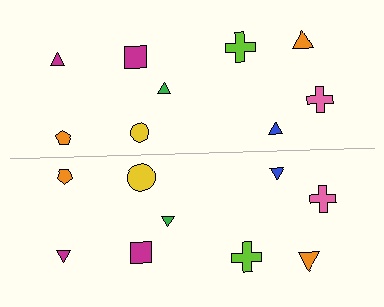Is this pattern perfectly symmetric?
No, the pattern is not perfectly symmetric. The yellow circle on the bottom side has a different size than its mirror counterpart.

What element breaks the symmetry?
The yellow circle on the bottom side has a different size than its mirror counterpart.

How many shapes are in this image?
There are 18 shapes in this image.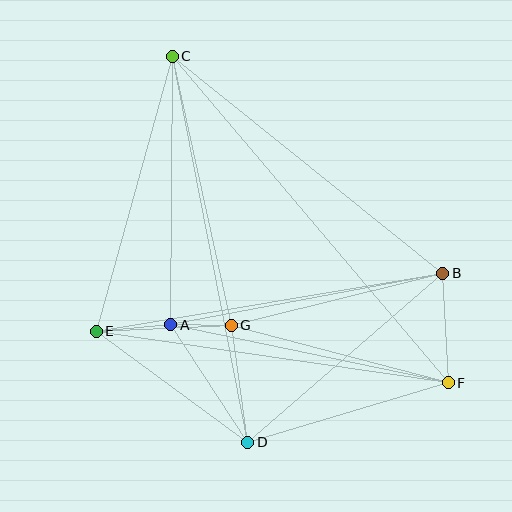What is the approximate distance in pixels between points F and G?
The distance between F and G is approximately 224 pixels.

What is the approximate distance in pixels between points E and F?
The distance between E and F is approximately 356 pixels.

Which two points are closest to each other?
Points A and G are closest to each other.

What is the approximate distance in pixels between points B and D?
The distance between B and D is approximately 258 pixels.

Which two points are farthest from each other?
Points C and F are farthest from each other.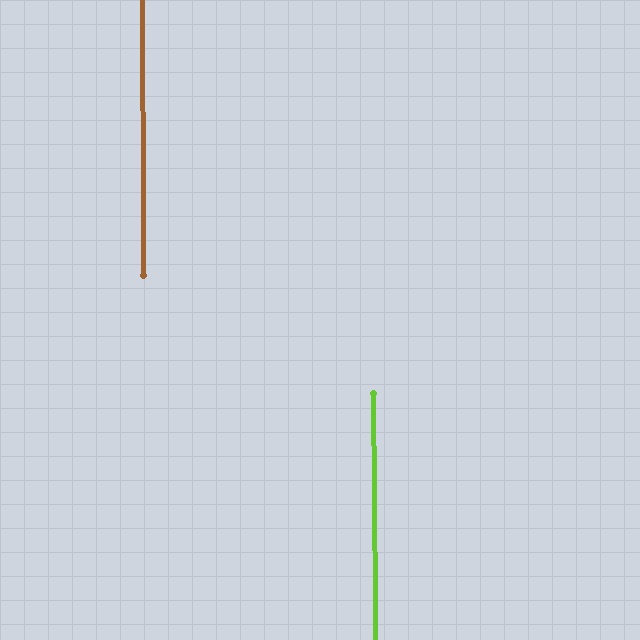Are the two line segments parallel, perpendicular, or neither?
Parallel — their directions differ by only 0.3°.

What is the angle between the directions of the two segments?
Approximately 0 degrees.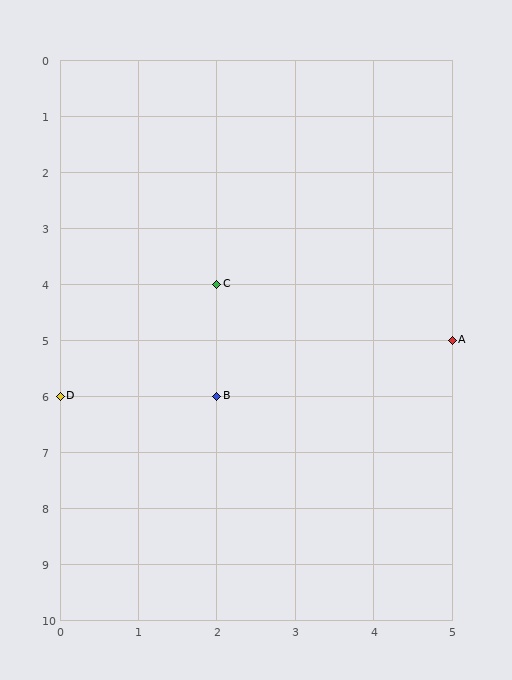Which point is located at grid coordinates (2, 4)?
Point C is at (2, 4).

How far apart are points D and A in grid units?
Points D and A are 5 columns and 1 row apart (about 5.1 grid units diagonally).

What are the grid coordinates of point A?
Point A is at grid coordinates (5, 5).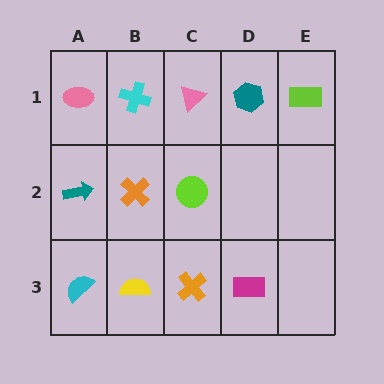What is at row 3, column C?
An orange cross.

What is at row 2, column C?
A lime circle.